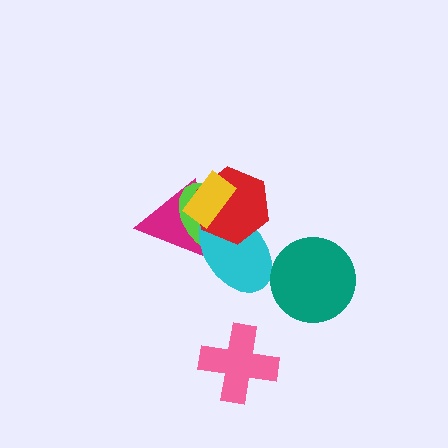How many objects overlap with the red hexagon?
4 objects overlap with the red hexagon.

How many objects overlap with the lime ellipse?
4 objects overlap with the lime ellipse.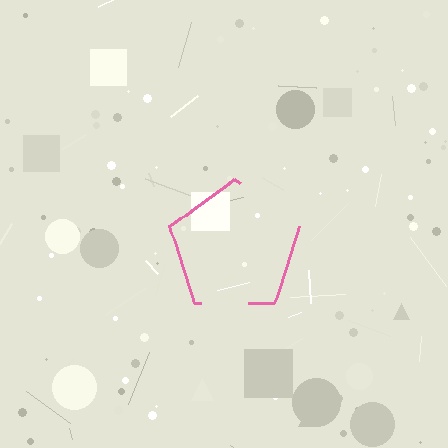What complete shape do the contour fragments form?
The contour fragments form a pentagon.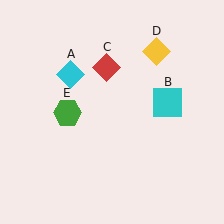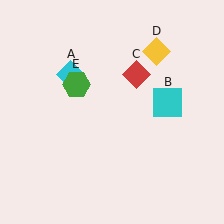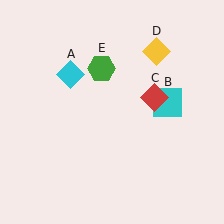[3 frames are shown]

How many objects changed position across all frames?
2 objects changed position: red diamond (object C), green hexagon (object E).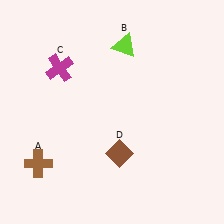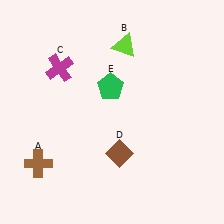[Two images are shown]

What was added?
A green pentagon (E) was added in Image 2.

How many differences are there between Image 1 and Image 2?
There is 1 difference between the two images.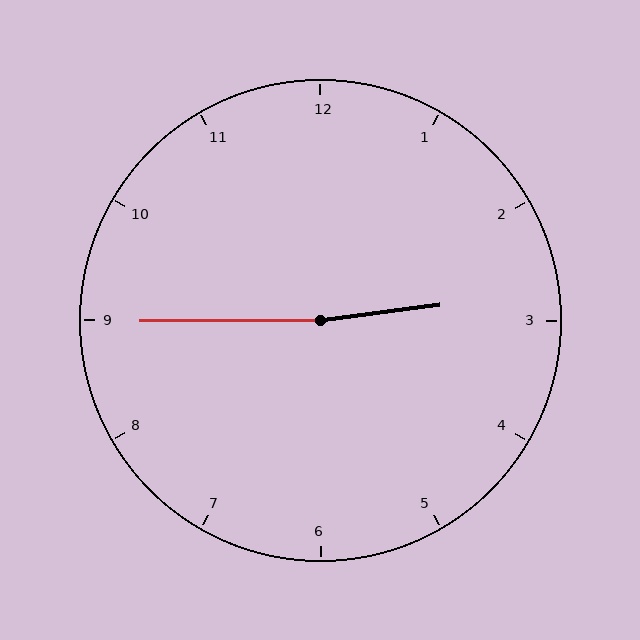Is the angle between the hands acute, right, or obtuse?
It is obtuse.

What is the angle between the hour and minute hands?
Approximately 172 degrees.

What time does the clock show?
2:45.